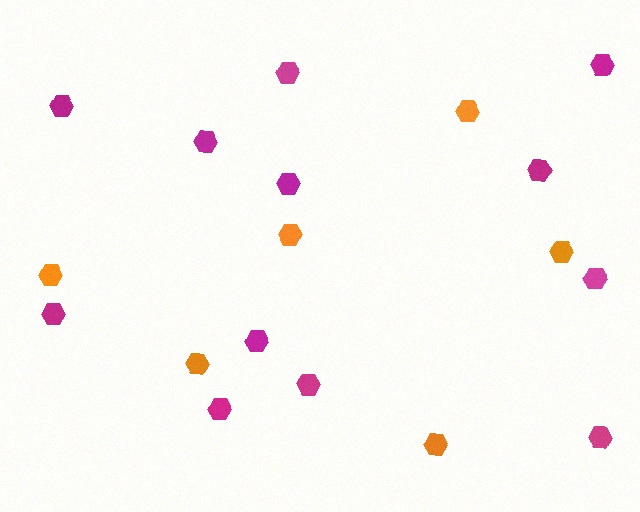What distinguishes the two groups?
There are 2 groups: one group of magenta hexagons (12) and one group of orange hexagons (6).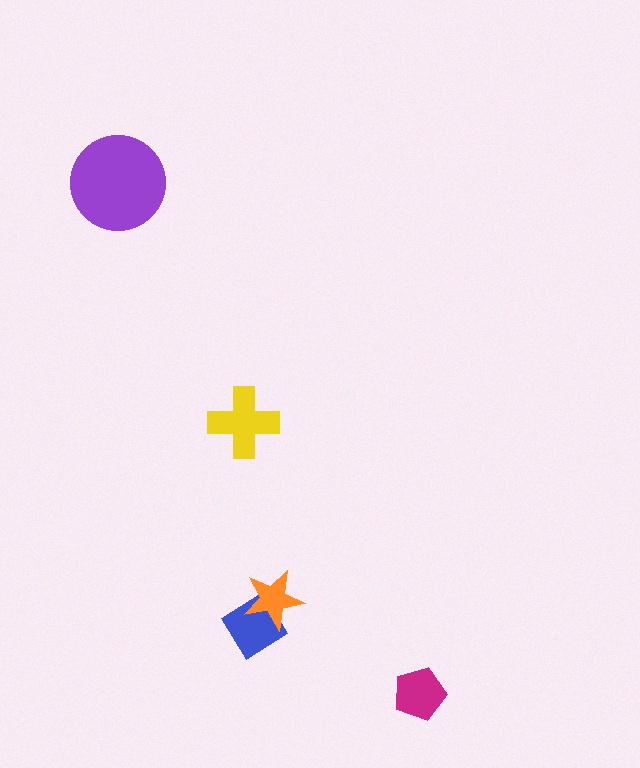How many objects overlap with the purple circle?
0 objects overlap with the purple circle.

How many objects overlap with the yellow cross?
0 objects overlap with the yellow cross.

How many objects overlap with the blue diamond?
1 object overlaps with the blue diamond.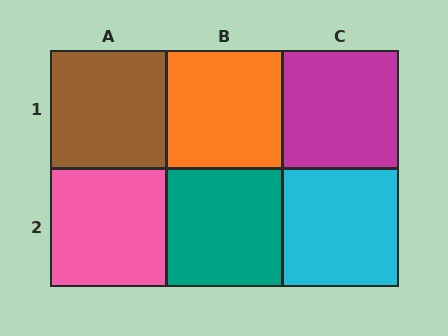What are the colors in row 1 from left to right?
Brown, orange, magenta.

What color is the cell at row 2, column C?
Cyan.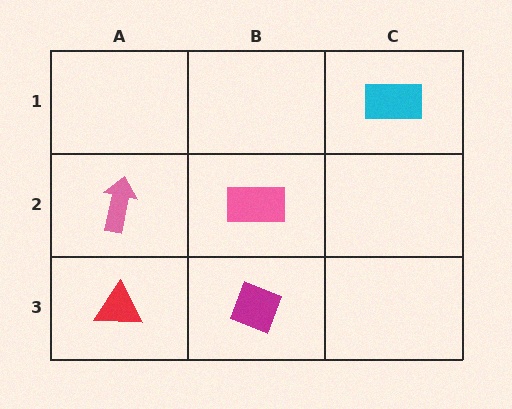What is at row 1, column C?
A cyan rectangle.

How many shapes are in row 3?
2 shapes.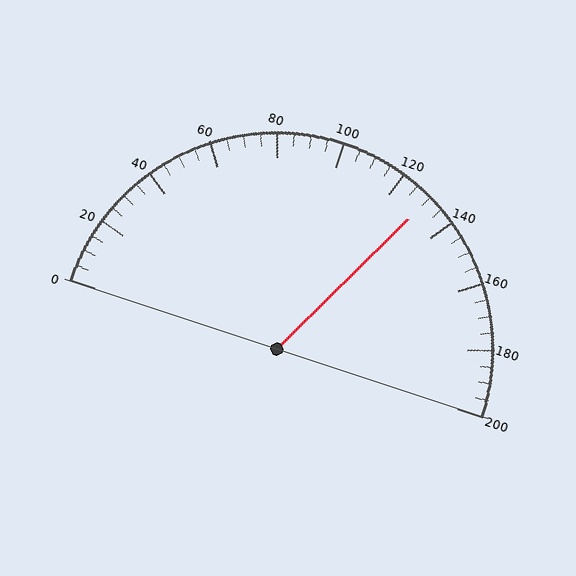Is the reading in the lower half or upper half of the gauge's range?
The reading is in the upper half of the range (0 to 200).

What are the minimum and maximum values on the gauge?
The gauge ranges from 0 to 200.